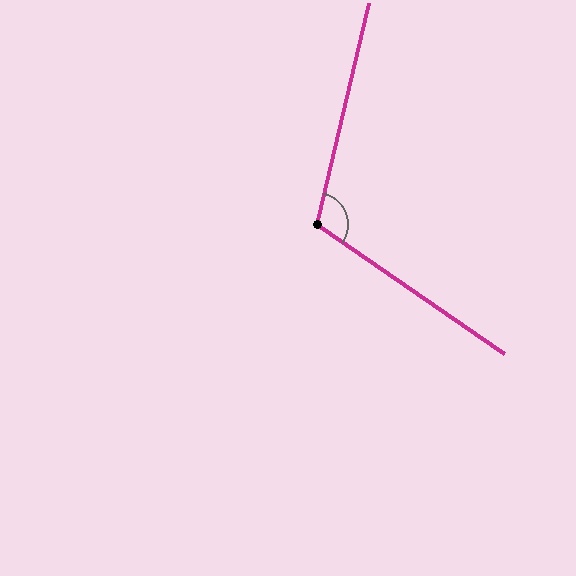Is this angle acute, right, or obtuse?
It is obtuse.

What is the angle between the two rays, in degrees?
Approximately 111 degrees.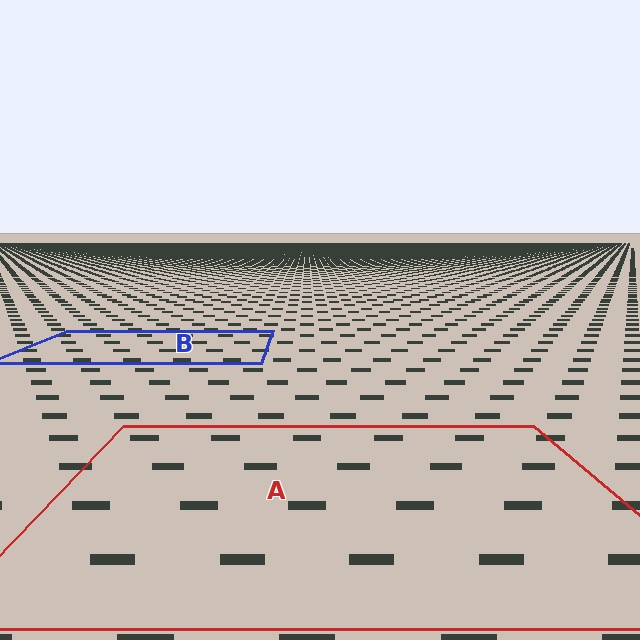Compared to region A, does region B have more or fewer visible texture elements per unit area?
Region B has more texture elements per unit area — they are packed more densely because it is farther away.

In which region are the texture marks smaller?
The texture marks are smaller in region B, because it is farther away.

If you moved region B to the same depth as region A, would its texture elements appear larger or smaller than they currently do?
They would appear larger. At a closer depth, the same texture elements are projected at a bigger on-screen size.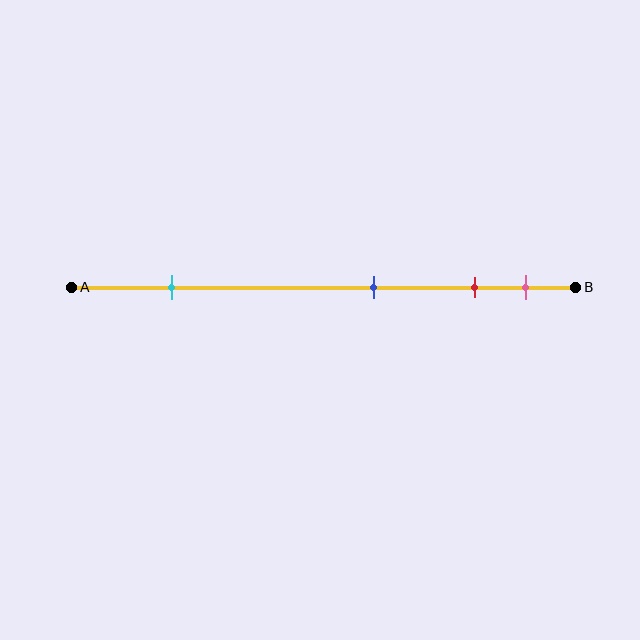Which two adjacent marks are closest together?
The red and pink marks are the closest adjacent pair.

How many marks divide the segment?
There are 4 marks dividing the segment.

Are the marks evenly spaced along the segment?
No, the marks are not evenly spaced.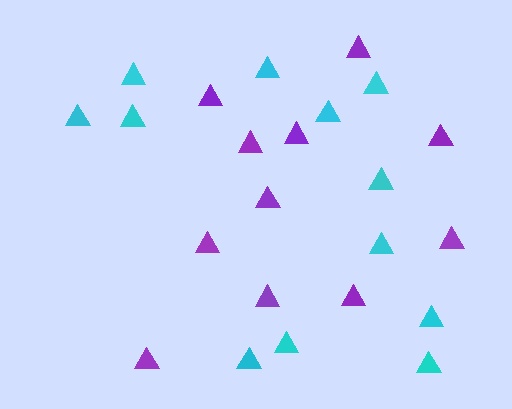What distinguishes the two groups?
There are 2 groups: one group of cyan triangles (12) and one group of purple triangles (11).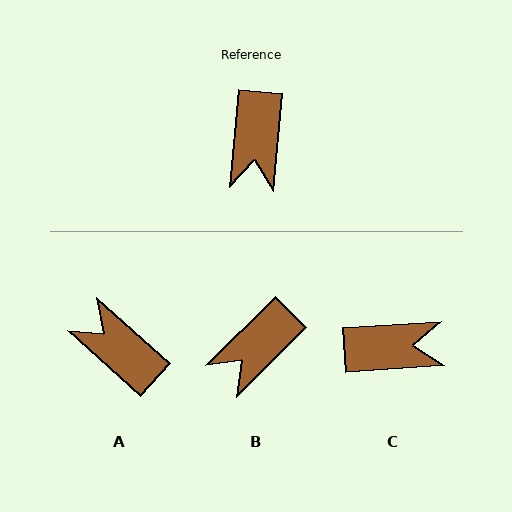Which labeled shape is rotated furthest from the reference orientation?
A, about 127 degrees away.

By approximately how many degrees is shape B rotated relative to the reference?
Approximately 40 degrees clockwise.